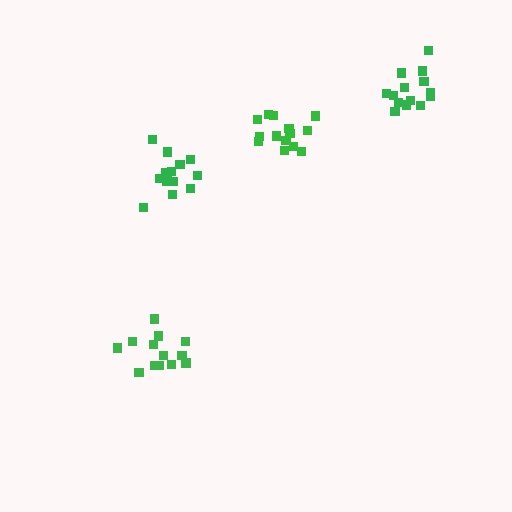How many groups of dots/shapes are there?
There are 4 groups.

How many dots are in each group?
Group 1: 13 dots, Group 2: 14 dots, Group 3: 14 dots, Group 4: 14 dots (55 total).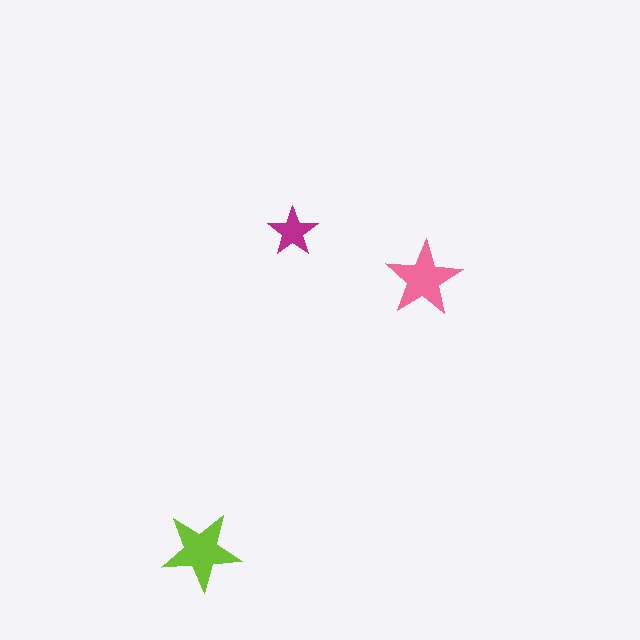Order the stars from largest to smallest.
the lime one, the pink one, the magenta one.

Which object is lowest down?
The lime star is bottommost.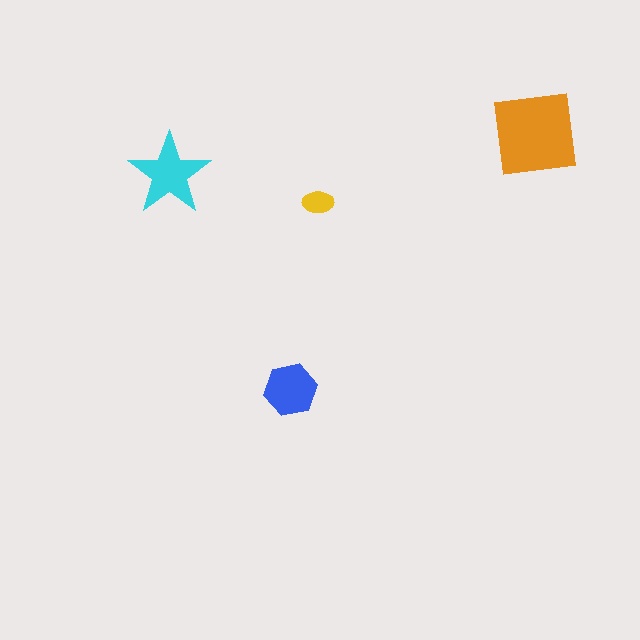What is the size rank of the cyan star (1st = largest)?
2nd.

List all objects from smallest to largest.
The yellow ellipse, the blue hexagon, the cyan star, the orange square.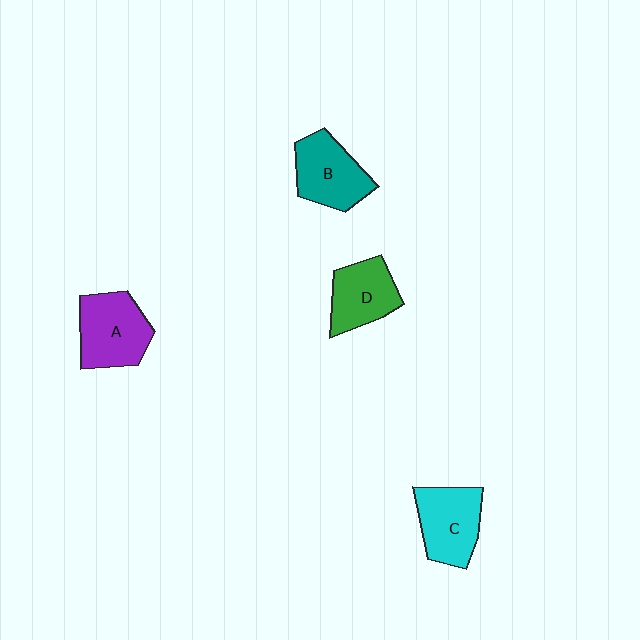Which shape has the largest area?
Shape A (purple).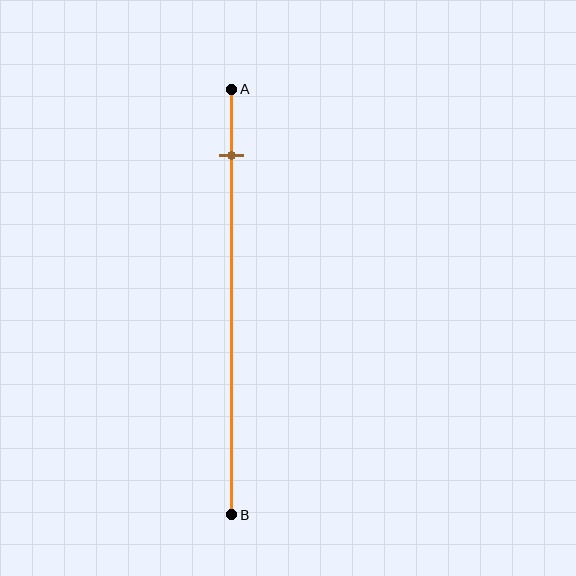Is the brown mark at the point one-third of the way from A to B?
No, the mark is at about 15% from A, not at the 33% one-third point.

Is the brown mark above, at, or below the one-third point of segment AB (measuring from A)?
The brown mark is above the one-third point of segment AB.